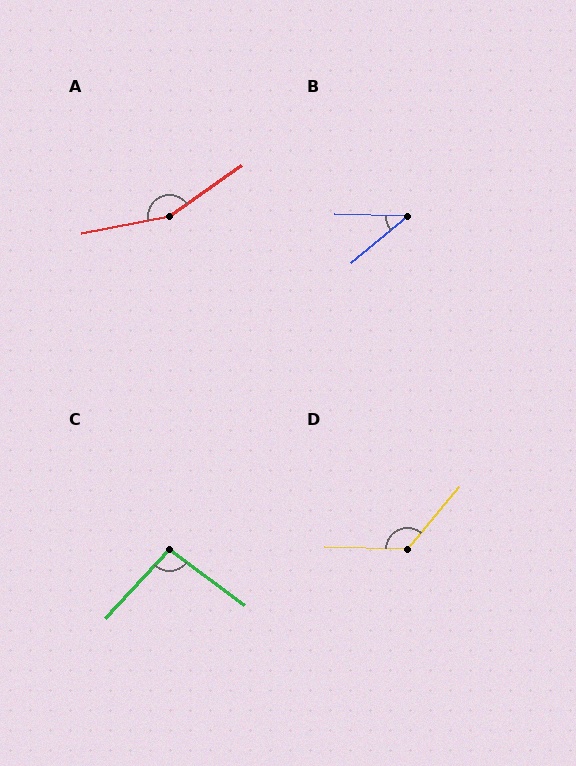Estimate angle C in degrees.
Approximately 96 degrees.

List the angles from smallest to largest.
B (41°), C (96°), D (128°), A (156°).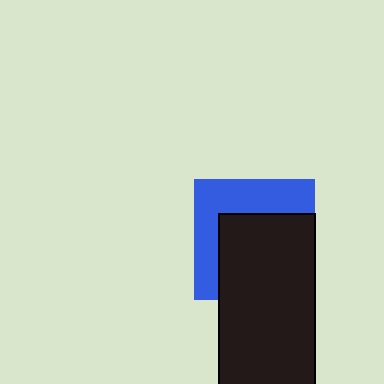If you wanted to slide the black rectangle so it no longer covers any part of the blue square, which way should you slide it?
Slide it toward the lower-right — that is the most direct way to separate the two shapes.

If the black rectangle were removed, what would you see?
You would see the complete blue square.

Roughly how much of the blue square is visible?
A small part of it is visible (roughly 42%).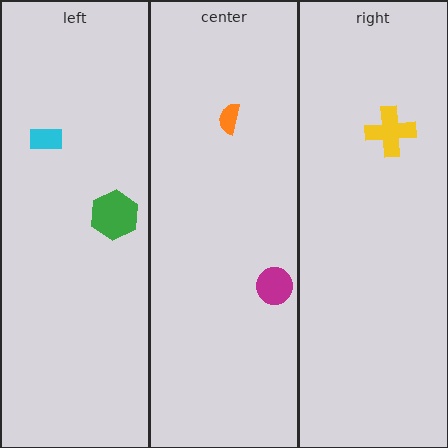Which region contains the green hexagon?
The left region.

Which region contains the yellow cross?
The right region.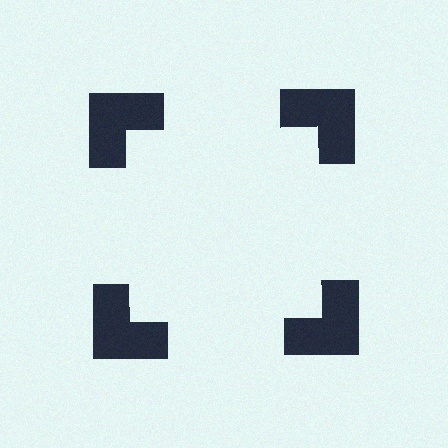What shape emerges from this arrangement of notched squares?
An illusory square — its edges are inferred from the aligned wedge cuts in the notched squares, not physically drawn.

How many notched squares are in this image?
There are 4 — one at each vertex of the illusory square.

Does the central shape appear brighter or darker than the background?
It typically appears slightly brighter than the background, even though no actual brightness change is drawn.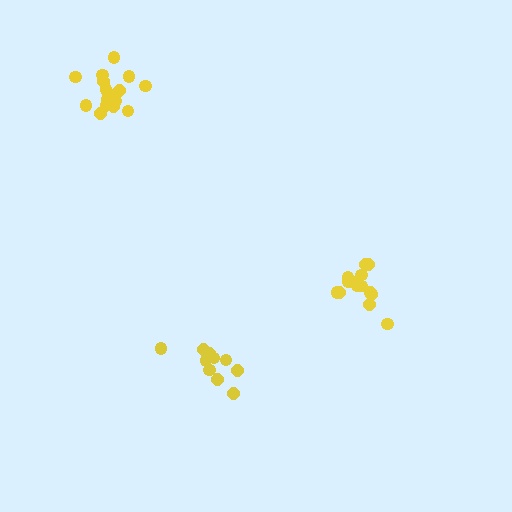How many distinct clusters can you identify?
There are 3 distinct clusters.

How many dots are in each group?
Group 1: 10 dots, Group 2: 15 dots, Group 3: 16 dots (41 total).